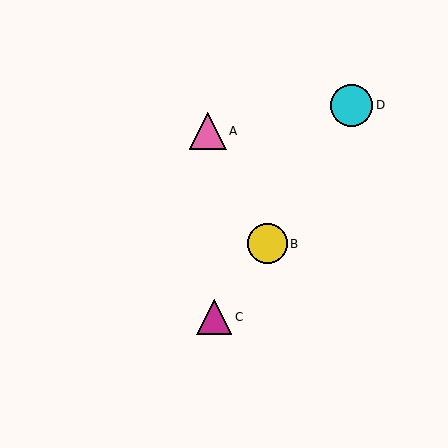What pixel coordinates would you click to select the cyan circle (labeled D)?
Click at (351, 105) to select the cyan circle D.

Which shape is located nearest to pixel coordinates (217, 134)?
The pink triangle (labeled A) at (208, 131) is nearest to that location.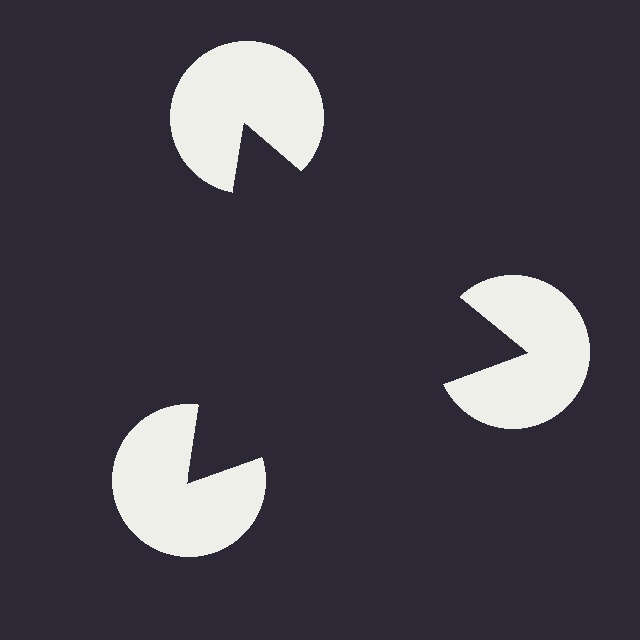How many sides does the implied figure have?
3 sides.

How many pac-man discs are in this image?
There are 3 — one at each vertex of the illusory triangle.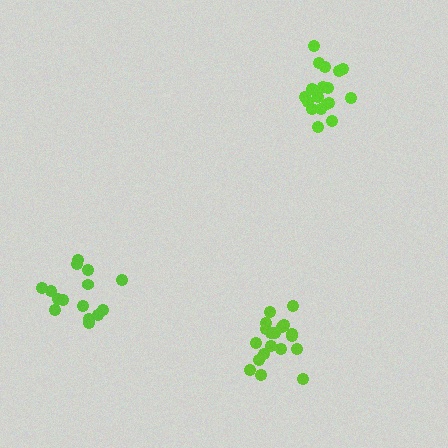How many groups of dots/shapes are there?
There are 3 groups.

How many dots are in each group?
Group 1: 15 dots, Group 2: 19 dots, Group 3: 18 dots (52 total).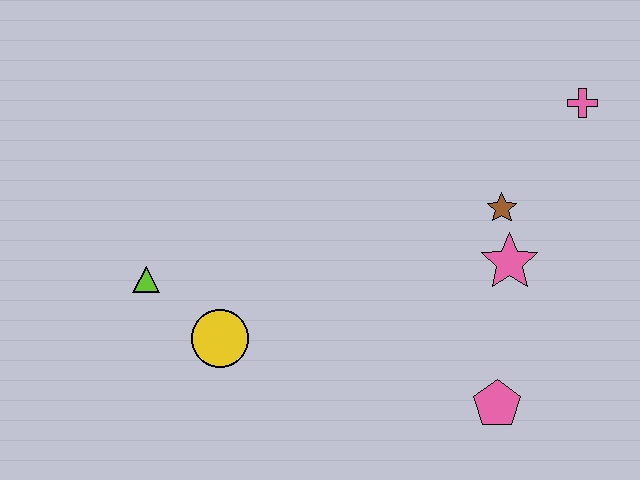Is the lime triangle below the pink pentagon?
No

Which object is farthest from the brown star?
The lime triangle is farthest from the brown star.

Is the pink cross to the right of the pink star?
Yes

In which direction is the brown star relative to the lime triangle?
The brown star is to the right of the lime triangle.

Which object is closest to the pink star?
The brown star is closest to the pink star.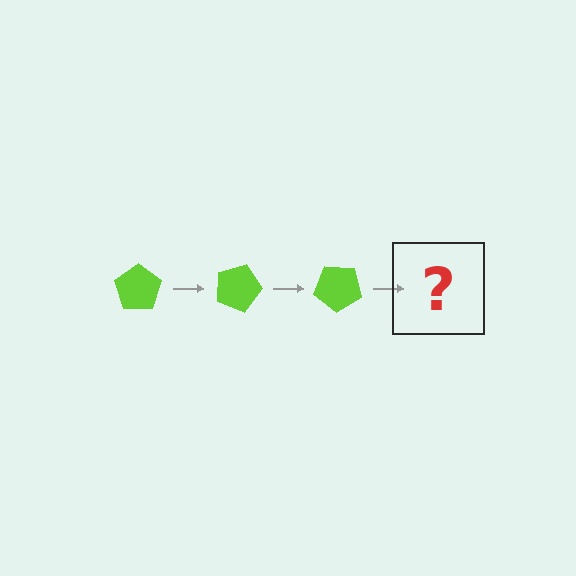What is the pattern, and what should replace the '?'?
The pattern is that the pentagon rotates 20 degrees each step. The '?' should be a lime pentagon rotated 60 degrees.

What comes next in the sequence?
The next element should be a lime pentagon rotated 60 degrees.